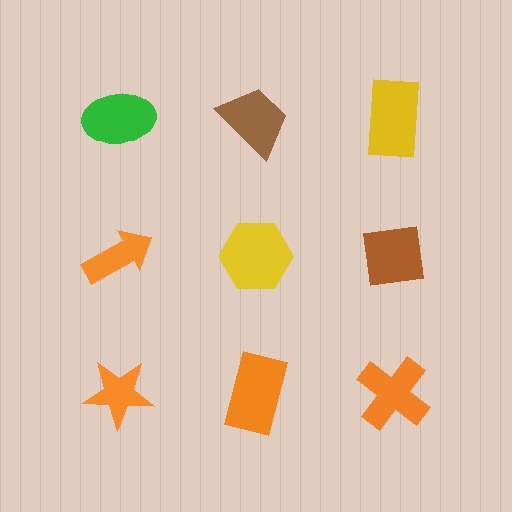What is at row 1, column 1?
A green ellipse.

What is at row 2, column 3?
A brown square.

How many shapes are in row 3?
3 shapes.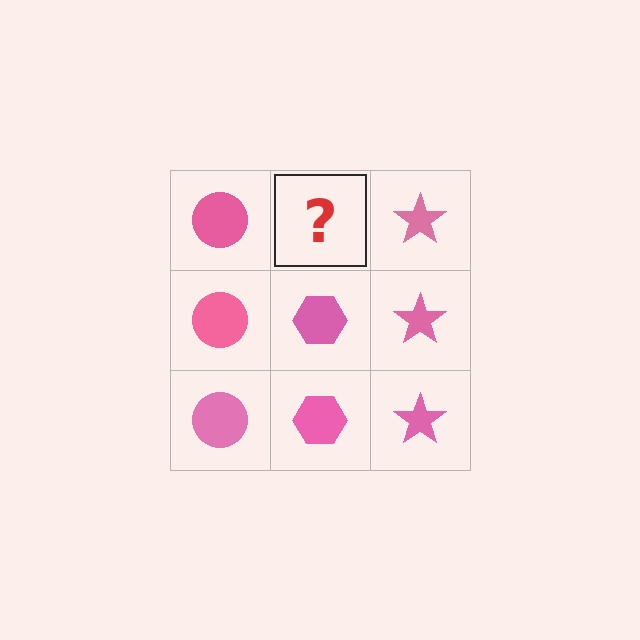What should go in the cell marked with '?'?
The missing cell should contain a pink hexagon.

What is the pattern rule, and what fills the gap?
The rule is that each column has a consistent shape. The gap should be filled with a pink hexagon.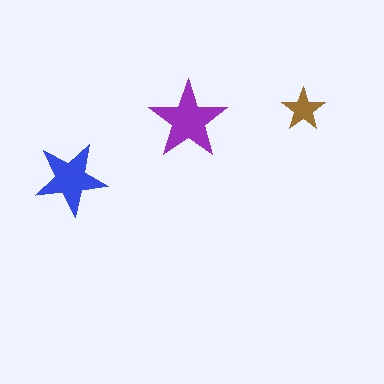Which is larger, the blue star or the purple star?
The purple one.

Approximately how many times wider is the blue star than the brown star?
About 1.5 times wider.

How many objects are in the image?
There are 3 objects in the image.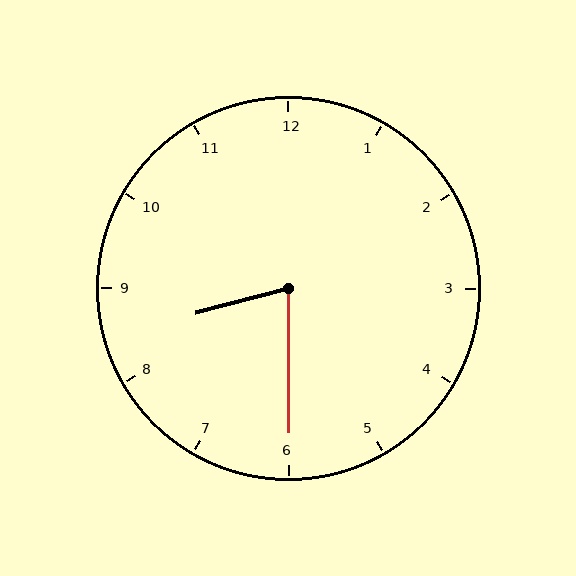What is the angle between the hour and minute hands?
Approximately 75 degrees.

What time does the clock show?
8:30.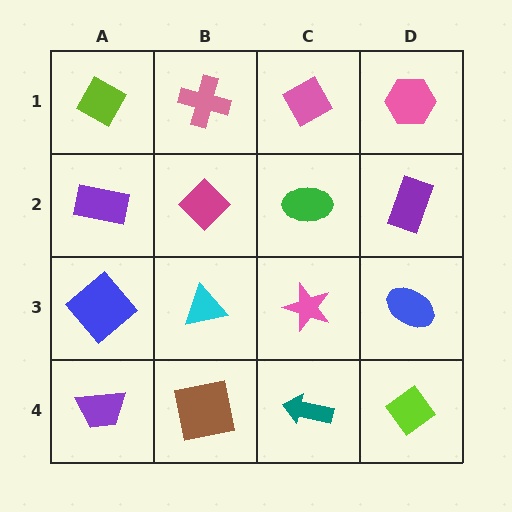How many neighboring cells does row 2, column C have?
4.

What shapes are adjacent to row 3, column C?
A green ellipse (row 2, column C), a teal arrow (row 4, column C), a cyan triangle (row 3, column B), a blue ellipse (row 3, column D).